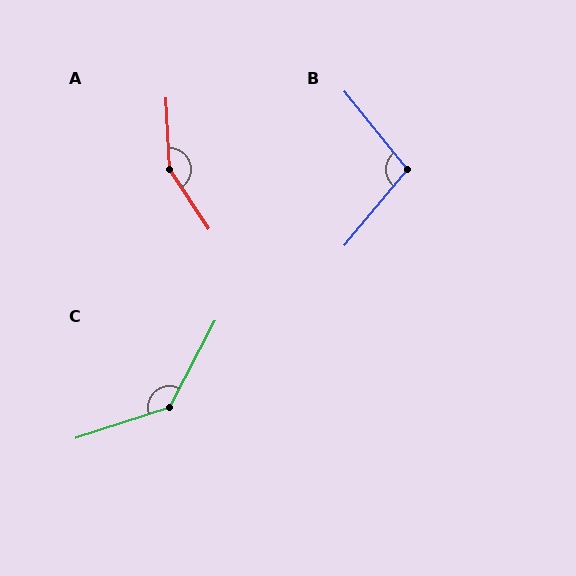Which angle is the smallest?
B, at approximately 101 degrees.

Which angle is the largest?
A, at approximately 149 degrees.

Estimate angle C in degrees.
Approximately 136 degrees.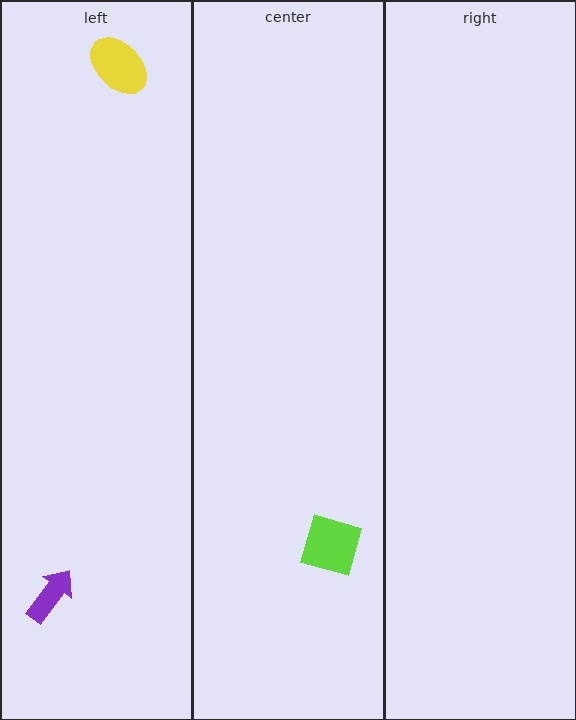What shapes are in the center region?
The lime square.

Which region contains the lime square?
The center region.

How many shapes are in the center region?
1.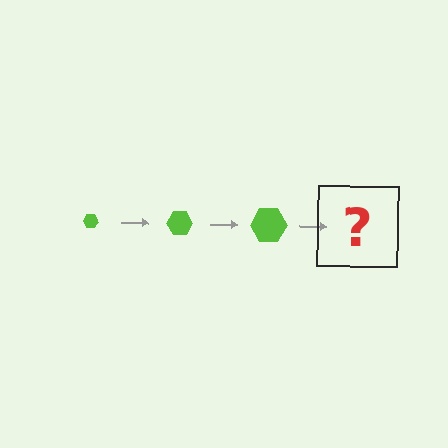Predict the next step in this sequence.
The next step is a lime hexagon, larger than the previous one.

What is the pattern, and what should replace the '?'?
The pattern is that the hexagon gets progressively larger each step. The '?' should be a lime hexagon, larger than the previous one.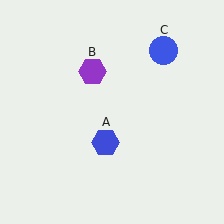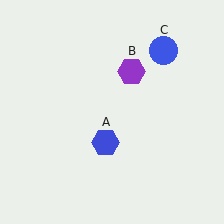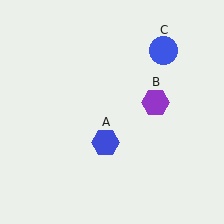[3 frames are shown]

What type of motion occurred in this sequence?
The purple hexagon (object B) rotated clockwise around the center of the scene.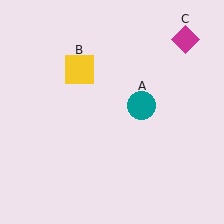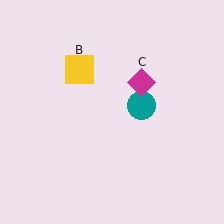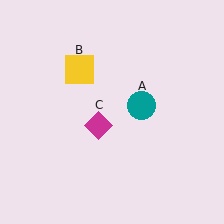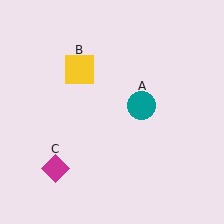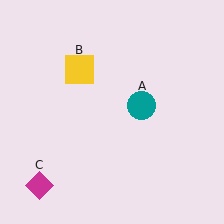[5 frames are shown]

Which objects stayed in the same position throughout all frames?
Teal circle (object A) and yellow square (object B) remained stationary.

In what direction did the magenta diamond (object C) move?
The magenta diamond (object C) moved down and to the left.